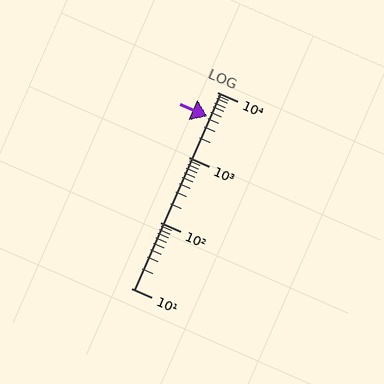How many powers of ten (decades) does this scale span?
The scale spans 3 decades, from 10 to 10000.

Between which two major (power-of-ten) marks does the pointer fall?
The pointer is between 1000 and 10000.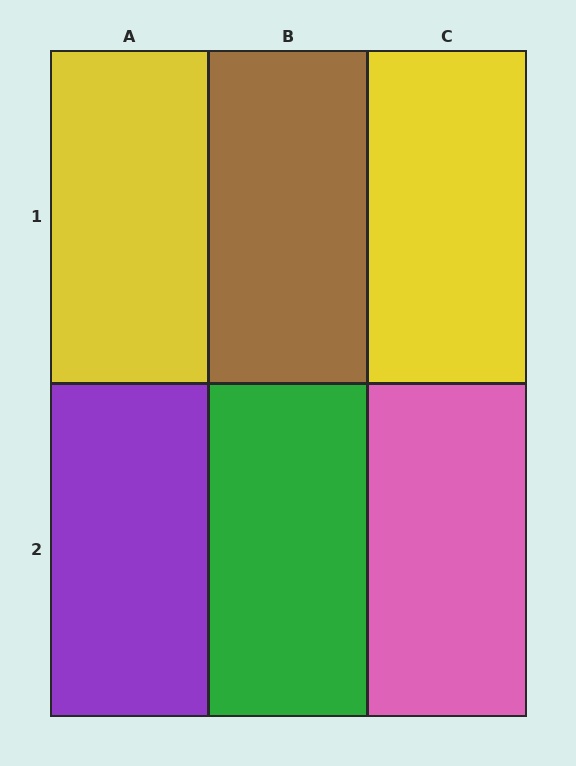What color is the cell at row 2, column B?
Green.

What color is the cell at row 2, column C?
Pink.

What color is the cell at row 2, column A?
Purple.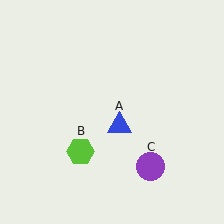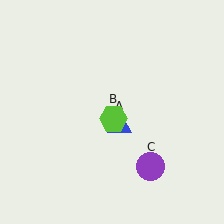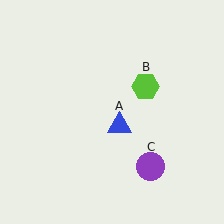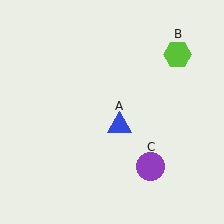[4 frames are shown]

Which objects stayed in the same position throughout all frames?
Blue triangle (object A) and purple circle (object C) remained stationary.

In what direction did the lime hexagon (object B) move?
The lime hexagon (object B) moved up and to the right.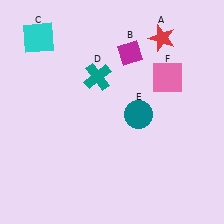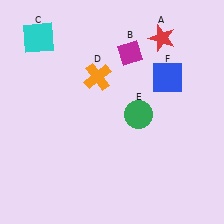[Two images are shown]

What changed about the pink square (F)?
In Image 1, F is pink. In Image 2, it changed to blue.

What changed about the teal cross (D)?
In Image 1, D is teal. In Image 2, it changed to orange.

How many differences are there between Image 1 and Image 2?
There are 3 differences between the two images.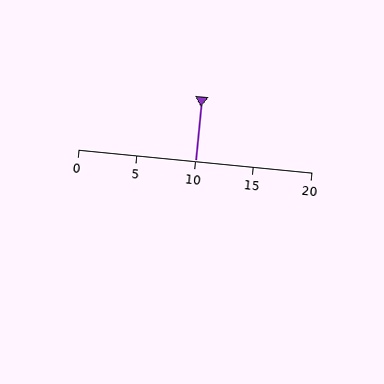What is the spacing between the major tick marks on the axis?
The major ticks are spaced 5 apart.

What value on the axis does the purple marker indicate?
The marker indicates approximately 10.